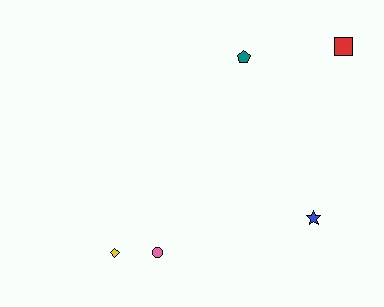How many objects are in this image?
There are 5 objects.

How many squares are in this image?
There is 1 square.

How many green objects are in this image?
There are no green objects.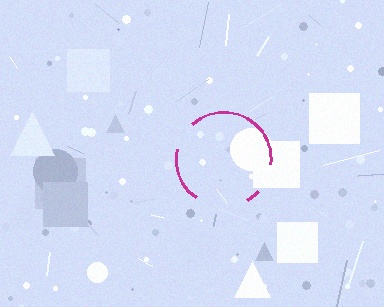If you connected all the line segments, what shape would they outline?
They would outline a circle.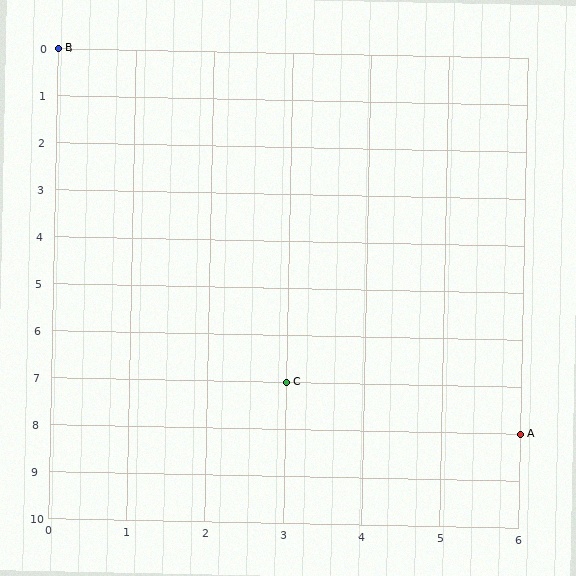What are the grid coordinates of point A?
Point A is at grid coordinates (6, 8).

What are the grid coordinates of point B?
Point B is at grid coordinates (0, 0).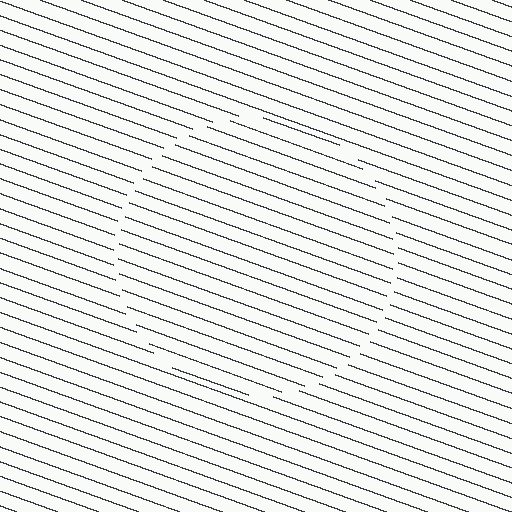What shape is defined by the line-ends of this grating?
An illusory circle. The interior of the shape contains the same grating, shifted by half a period — the contour is defined by the phase discontinuity where line-ends from the inner and outer gratings abut.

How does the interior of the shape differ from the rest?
The interior of the shape contains the same grating, shifted by half a period — the contour is defined by the phase discontinuity where line-ends from the inner and outer gratings abut.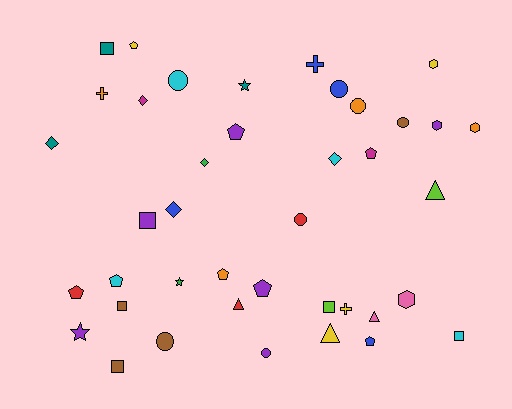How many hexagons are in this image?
There are 4 hexagons.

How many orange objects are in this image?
There are 4 orange objects.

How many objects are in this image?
There are 40 objects.